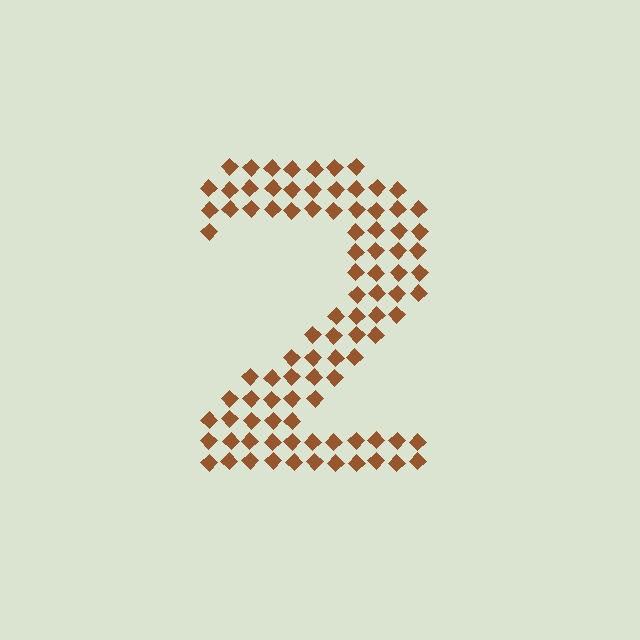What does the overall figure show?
The overall figure shows the digit 2.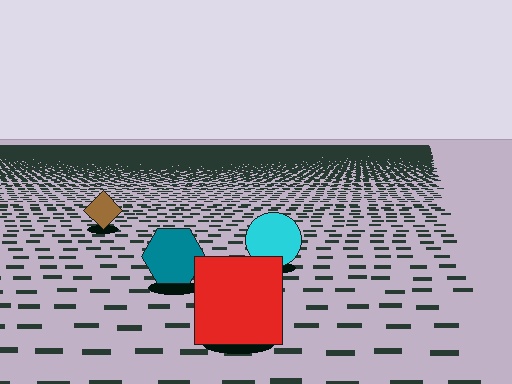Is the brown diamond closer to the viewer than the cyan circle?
No. The cyan circle is closer — you can tell from the texture gradient: the ground texture is coarser near it.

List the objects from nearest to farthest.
From nearest to farthest: the red square, the teal hexagon, the cyan circle, the brown diamond.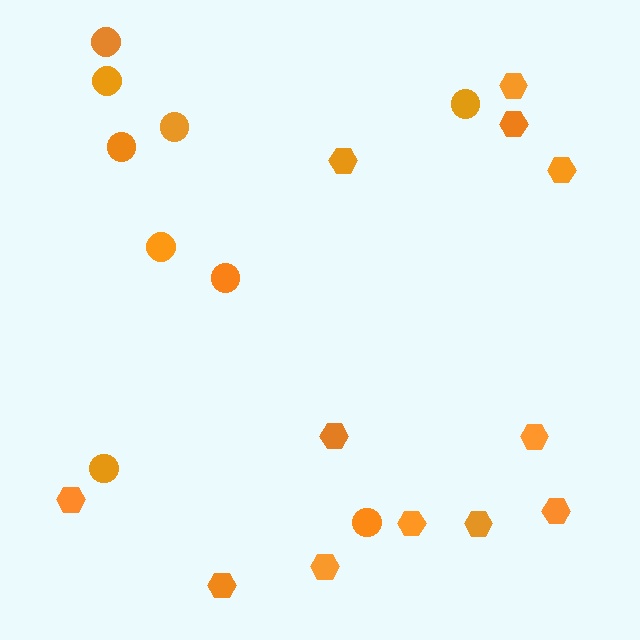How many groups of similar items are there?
There are 2 groups: one group of circles (9) and one group of hexagons (12).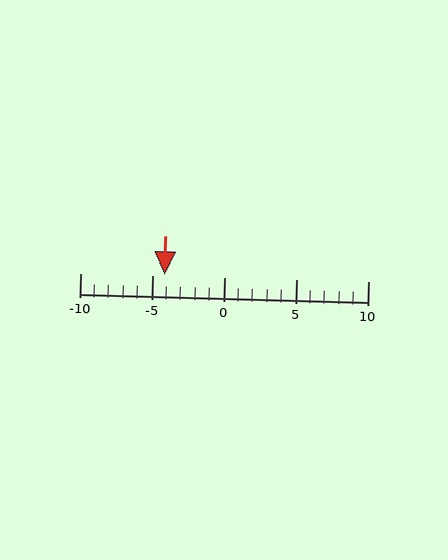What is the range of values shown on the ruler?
The ruler shows values from -10 to 10.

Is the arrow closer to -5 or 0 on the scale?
The arrow is closer to -5.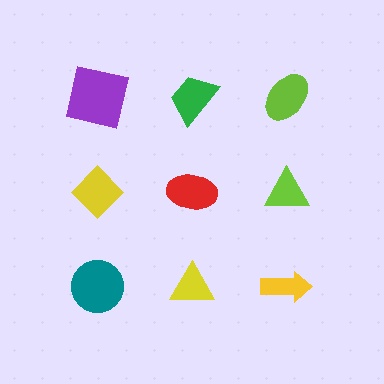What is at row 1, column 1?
A purple square.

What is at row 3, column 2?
A yellow triangle.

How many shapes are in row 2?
3 shapes.